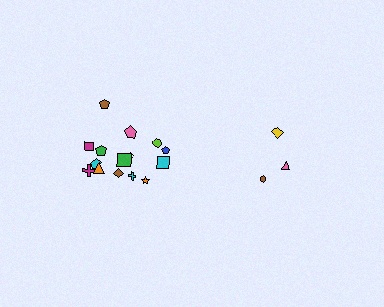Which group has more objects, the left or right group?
The left group.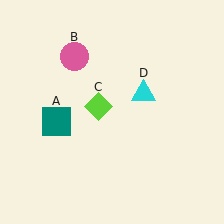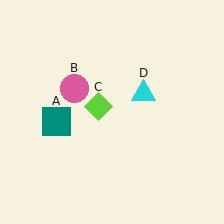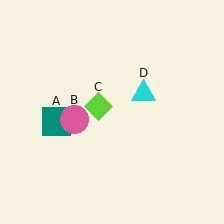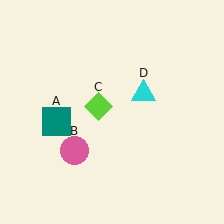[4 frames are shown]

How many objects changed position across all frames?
1 object changed position: pink circle (object B).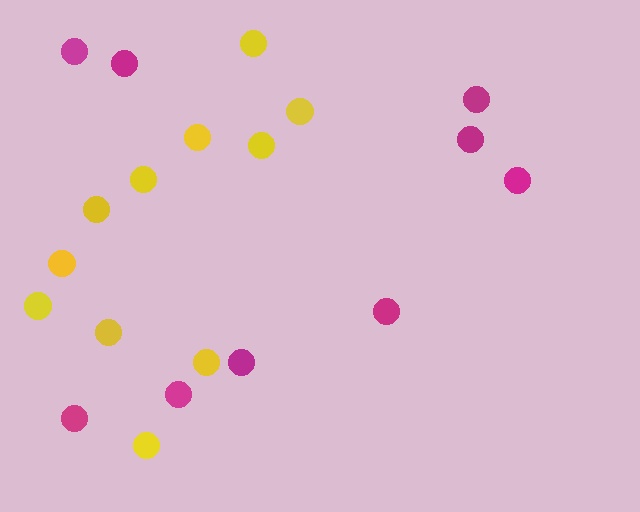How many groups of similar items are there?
There are 2 groups: one group of yellow circles (11) and one group of magenta circles (9).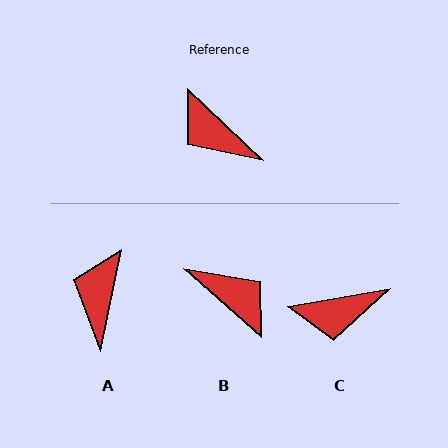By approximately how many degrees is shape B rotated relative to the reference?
Approximately 179 degrees clockwise.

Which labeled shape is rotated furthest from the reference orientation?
B, about 179 degrees away.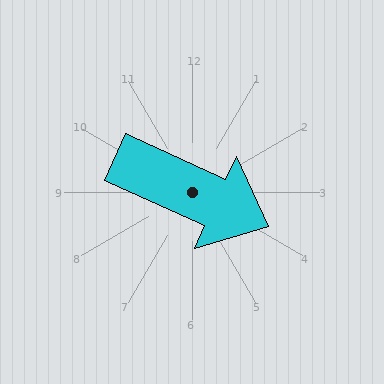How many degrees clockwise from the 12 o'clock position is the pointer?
Approximately 115 degrees.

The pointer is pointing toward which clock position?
Roughly 4 o'clock.